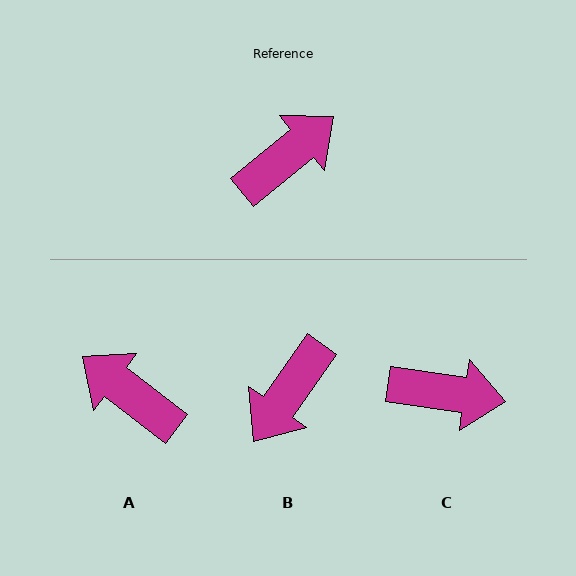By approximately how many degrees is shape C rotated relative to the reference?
Approximately 48 degrees clockwise.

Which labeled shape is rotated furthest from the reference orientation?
B, about 165 degrees away.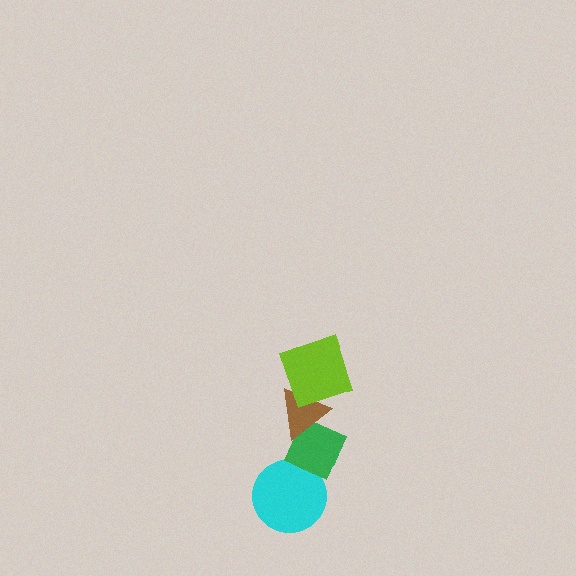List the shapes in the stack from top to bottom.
From top to bottom: the lime square, the brown triangle, the green diamond, the cyan circle.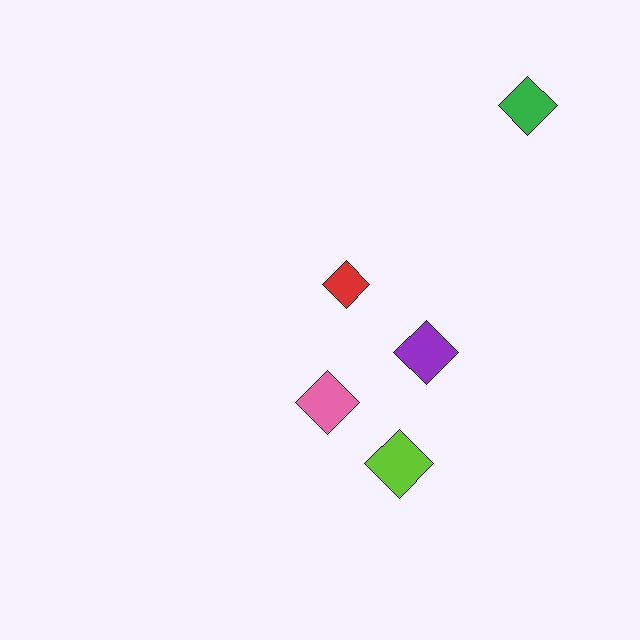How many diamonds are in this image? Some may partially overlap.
There are 5 diamonds.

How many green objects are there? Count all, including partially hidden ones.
There is 1 green object.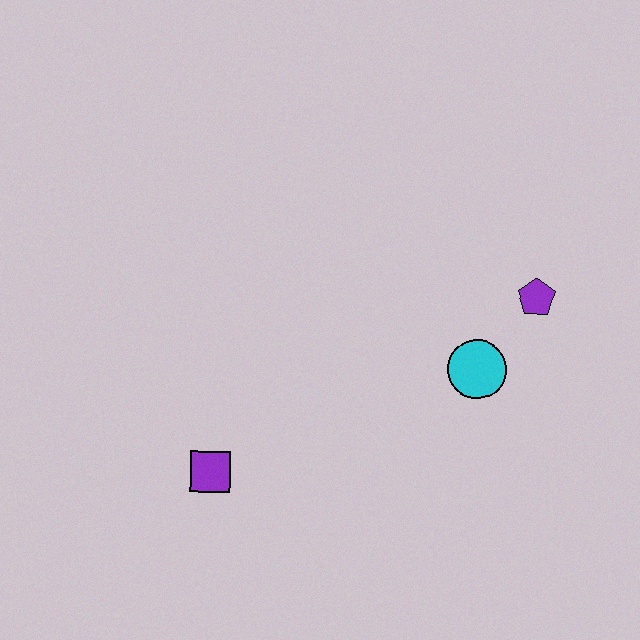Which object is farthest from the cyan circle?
The purple square is farthest from the cyan circle.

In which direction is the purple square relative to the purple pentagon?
The purple square is to the left of the purple pentagon.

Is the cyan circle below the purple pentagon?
Yes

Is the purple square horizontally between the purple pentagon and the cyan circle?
No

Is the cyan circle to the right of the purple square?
Yes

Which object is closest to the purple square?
The cyan circle is closest to the purple square.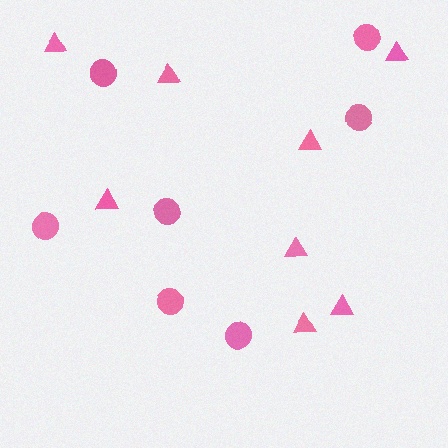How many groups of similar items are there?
There are 2 groups: one group of triangles (8) and one group of circles (7).